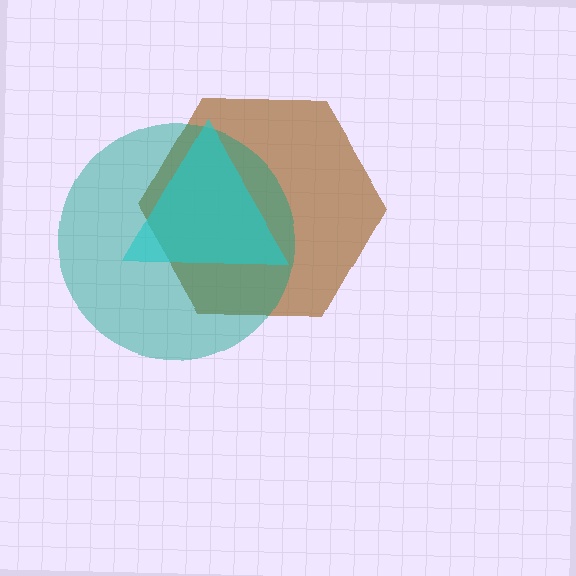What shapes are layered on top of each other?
The layered shapes are: a brown hexagon, a teal circle, a cyan triangle.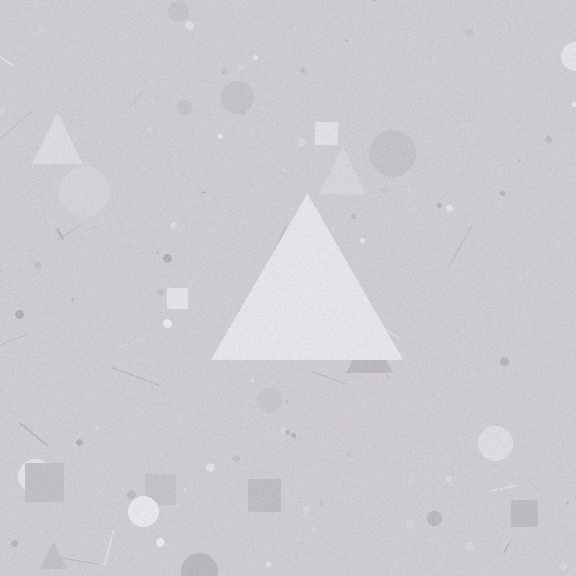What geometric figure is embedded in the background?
A triangle is embedded in the background.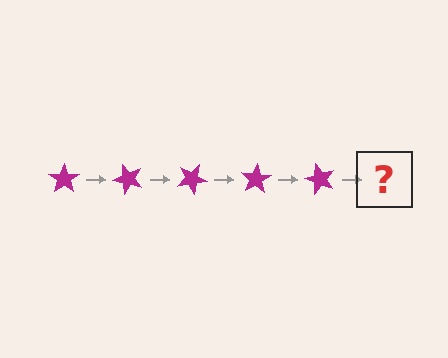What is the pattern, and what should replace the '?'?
The pattern is that the star rotates 50 degrees each step. The '?' should be a magenta star rotated 250 degrees.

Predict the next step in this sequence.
The next step is a magenta star rotated 250 degrees.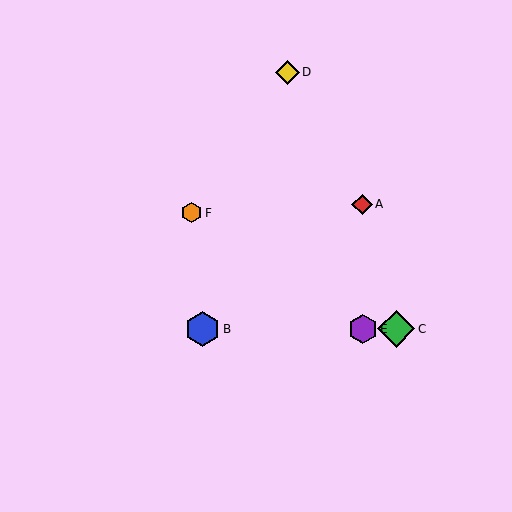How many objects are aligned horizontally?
3 objects (B, C, E) are aligned horizontally.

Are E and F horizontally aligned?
No, E is at y≈329 and F is at y≈213.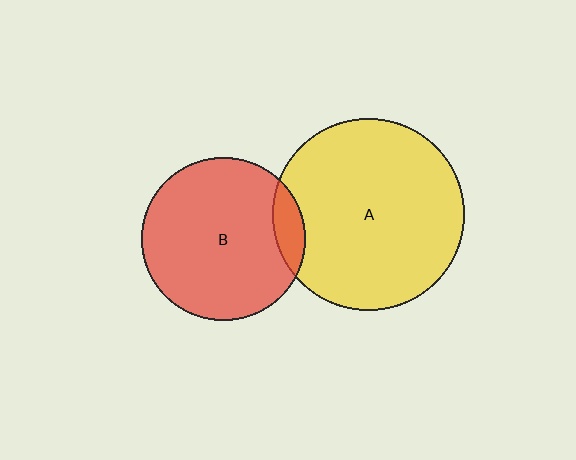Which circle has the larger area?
Circle A (yellow).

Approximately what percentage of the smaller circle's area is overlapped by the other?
Approximately 10%.